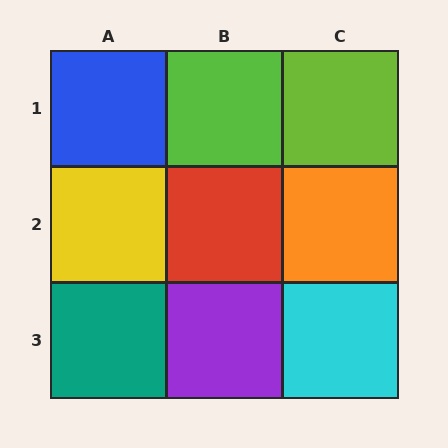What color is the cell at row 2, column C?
Orange.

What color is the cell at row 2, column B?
Red.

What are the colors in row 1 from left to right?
Blue, lime, lime.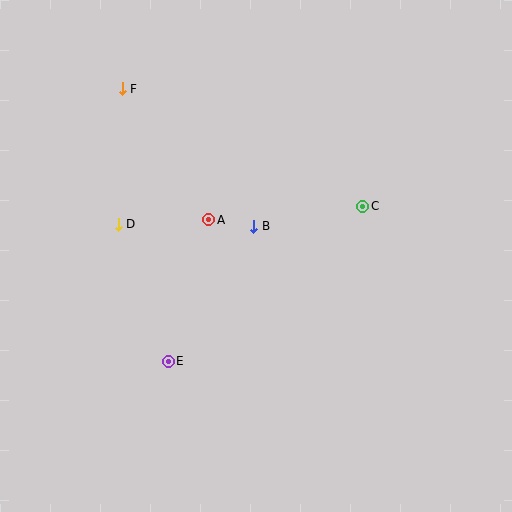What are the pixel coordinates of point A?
Point A is at (209, 220).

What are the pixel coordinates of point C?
Point C is at (363, 206).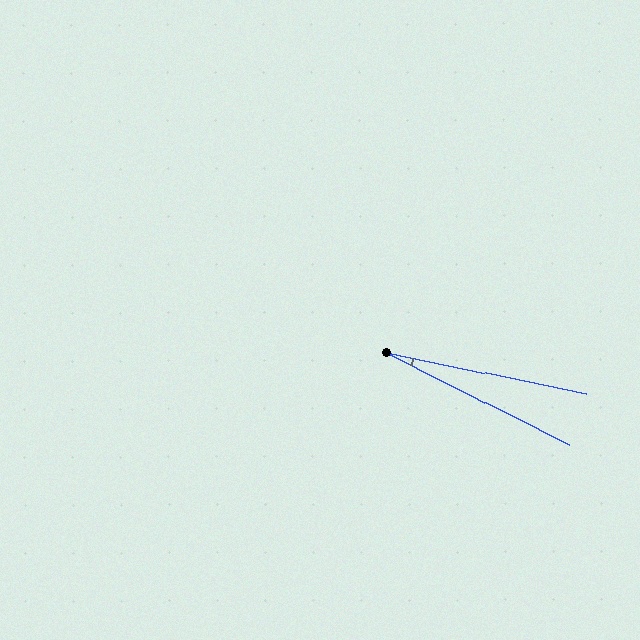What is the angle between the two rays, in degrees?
Approximately 15 degrees.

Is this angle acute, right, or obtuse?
It is acute.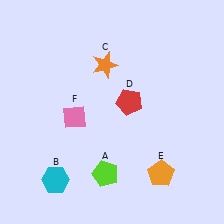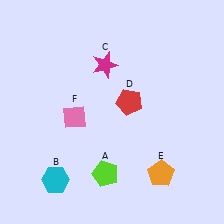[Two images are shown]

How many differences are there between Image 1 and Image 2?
There is 1 difference between the two images.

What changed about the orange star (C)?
In Image 1, C is orange. In Image 2, it changed to magenta.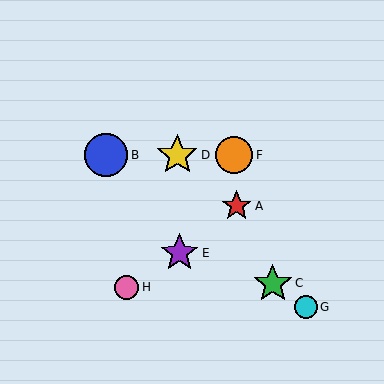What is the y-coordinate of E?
Object E is at y≈253.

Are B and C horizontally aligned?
No, B is at y≈155 and C is at y≈284.